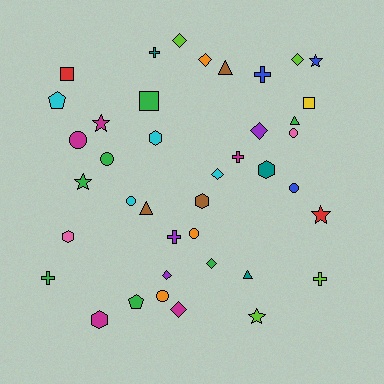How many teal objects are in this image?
There are 3 teal objects.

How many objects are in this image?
There are 40 objects.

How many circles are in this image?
There are 7 circles.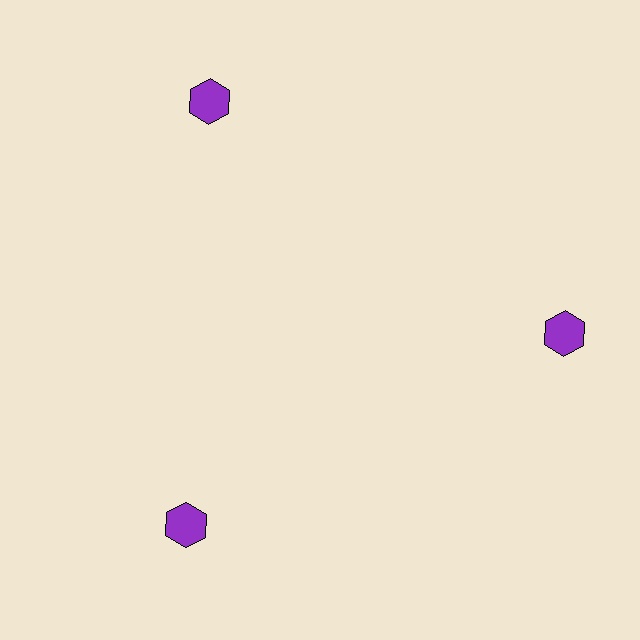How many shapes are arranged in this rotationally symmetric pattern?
There are 3 shapes, arranged in 3 groups of 1.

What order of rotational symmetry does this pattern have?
This pattern has 3-fold rotational symmetry.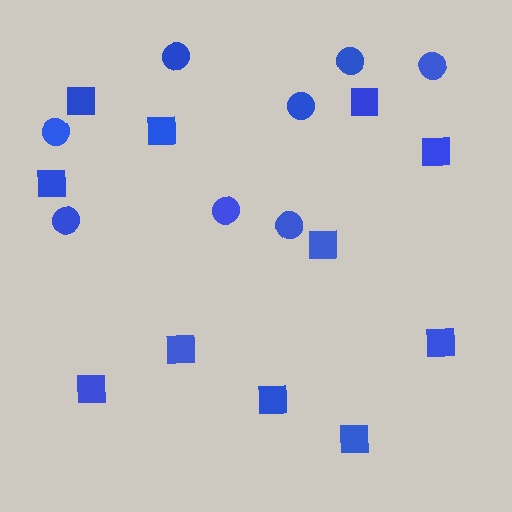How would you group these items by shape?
There are 2 groups: one group of squares (11) and one group of circles (8).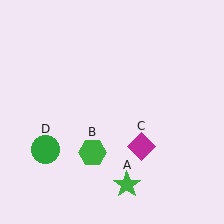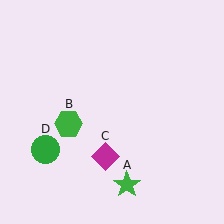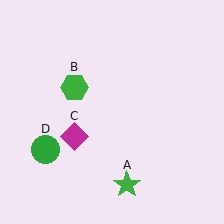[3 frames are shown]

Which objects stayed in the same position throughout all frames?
Green star (object A) and green circle (object D) remained stationary.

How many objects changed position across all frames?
2 objects changed position: green hexagon (object B), magenta diamond (object C).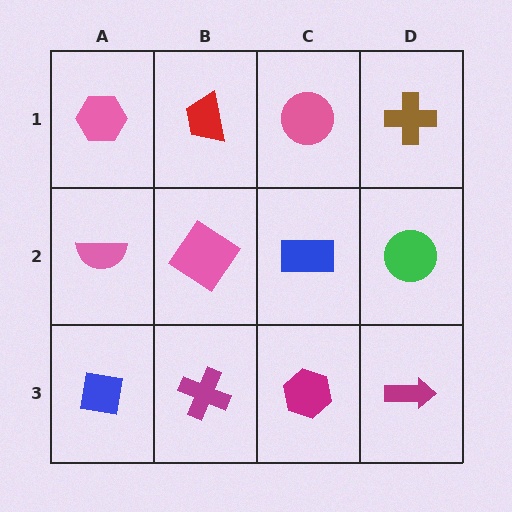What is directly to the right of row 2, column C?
A green circle.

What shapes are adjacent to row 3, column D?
A green circle (row 2, column D), a magenta hexagon (row 3, column C).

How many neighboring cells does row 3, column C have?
3.